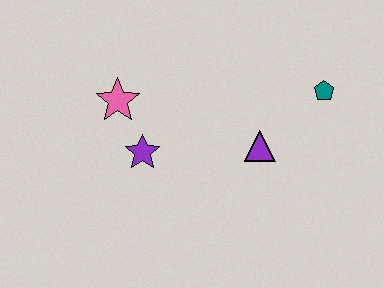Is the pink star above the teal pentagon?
No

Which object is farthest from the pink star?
The teal pentagon is farthest from the pink star.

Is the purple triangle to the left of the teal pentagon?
Yes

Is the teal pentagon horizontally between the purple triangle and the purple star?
No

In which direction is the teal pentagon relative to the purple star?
The teal pentagon is to the right of the purple star.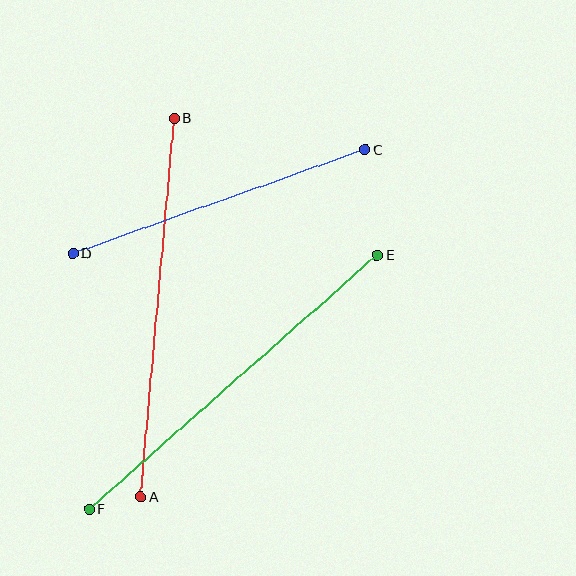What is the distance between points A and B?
The distance is approximately 380 pixels.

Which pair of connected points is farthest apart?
Points E and F are farthest apart.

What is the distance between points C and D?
The distance is approximately 310 pixels.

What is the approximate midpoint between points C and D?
The midpoint is at approximately (219, 201) pixels.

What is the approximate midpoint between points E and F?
The midpoint is at approximately (233, 382) pixels.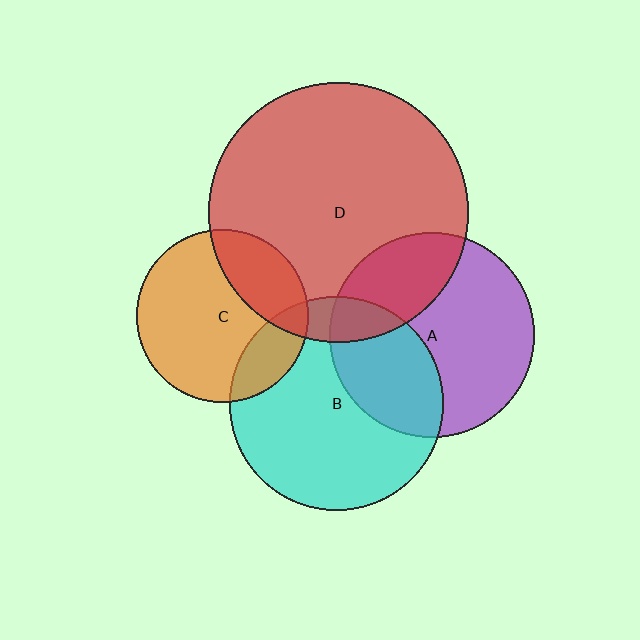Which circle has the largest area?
Circle D (red).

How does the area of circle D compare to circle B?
Approximately 1.5 times.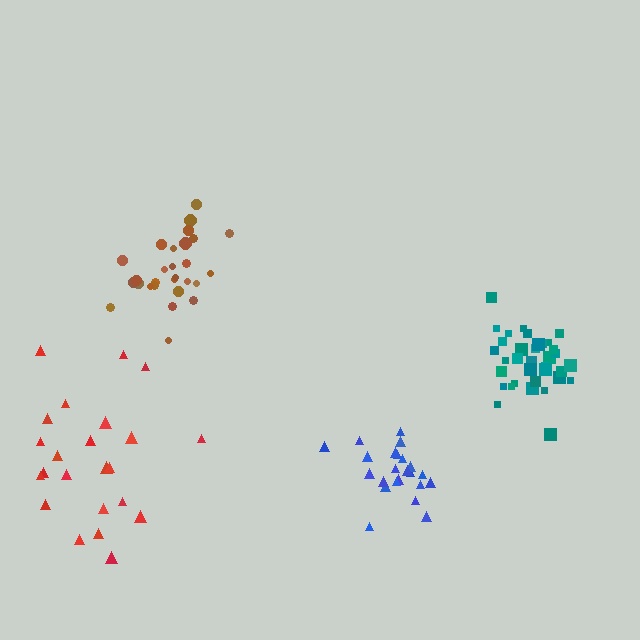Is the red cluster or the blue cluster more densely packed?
Blue.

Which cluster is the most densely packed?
Teal.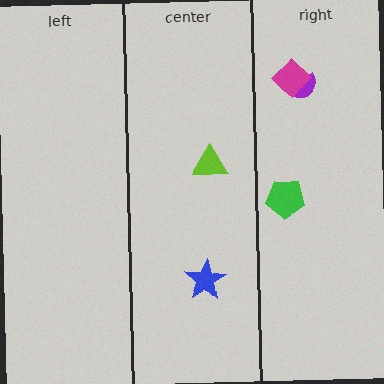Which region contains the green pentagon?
The right region.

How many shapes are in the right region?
3.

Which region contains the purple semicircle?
The right region.